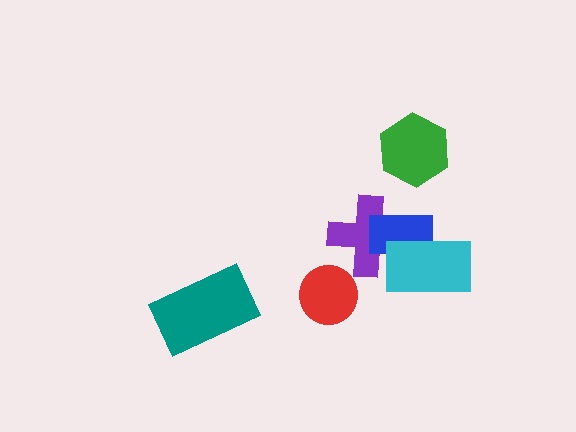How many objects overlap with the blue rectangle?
2 objects overlap with the blue rectangle.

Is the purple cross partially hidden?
Yes, it is partially covered by another shape.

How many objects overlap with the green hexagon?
0 objects overlap with the green hexagon.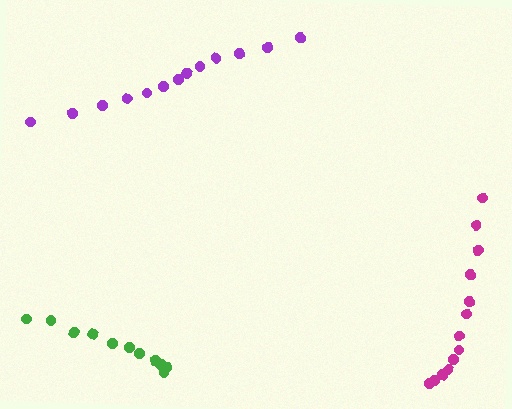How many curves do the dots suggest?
There are 3 distinct paths.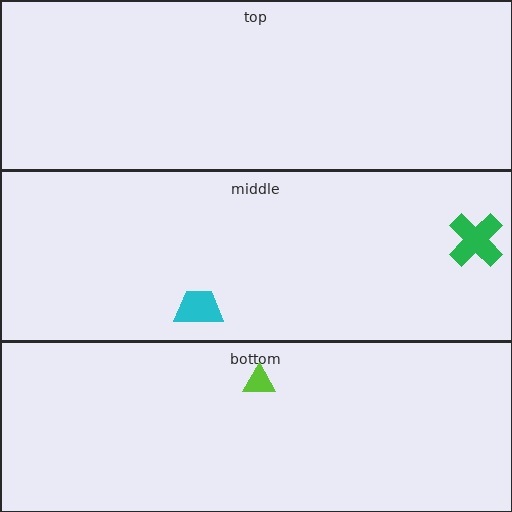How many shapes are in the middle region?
2.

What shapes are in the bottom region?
The lime triangle.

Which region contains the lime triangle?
The bottom region.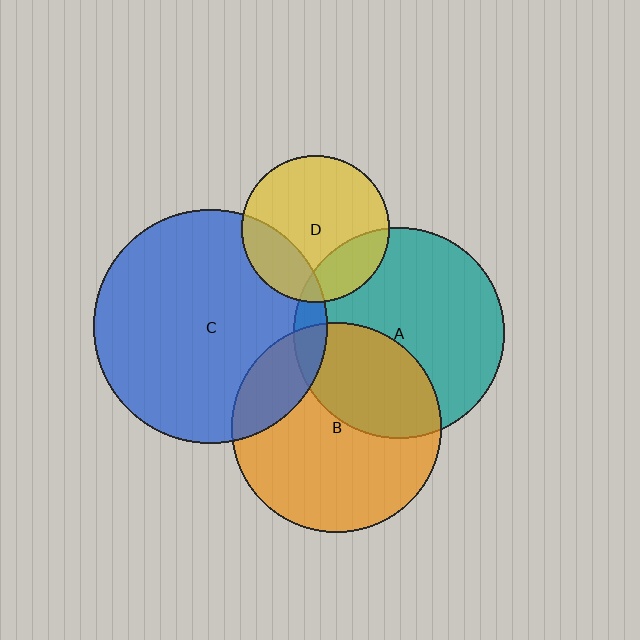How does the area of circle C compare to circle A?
Approximately 1.2 times.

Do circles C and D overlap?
Yes.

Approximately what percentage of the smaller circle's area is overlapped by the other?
Approximately 25%.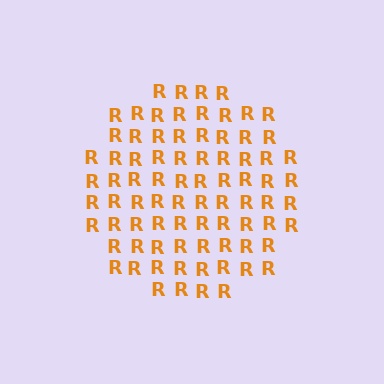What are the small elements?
The small elements are letter R's.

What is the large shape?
The large shape is a circle.